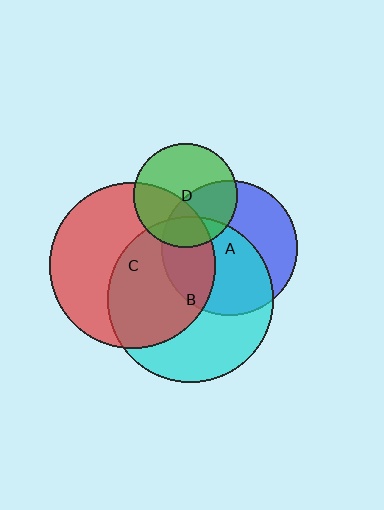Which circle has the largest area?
Circle B (cyan).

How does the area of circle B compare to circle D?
Approximately 2.6 times.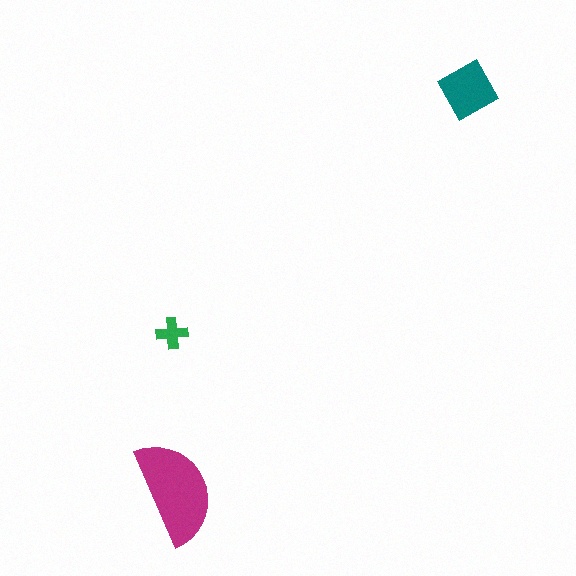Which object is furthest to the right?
The teal diamond is rightmost.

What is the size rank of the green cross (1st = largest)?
3rd.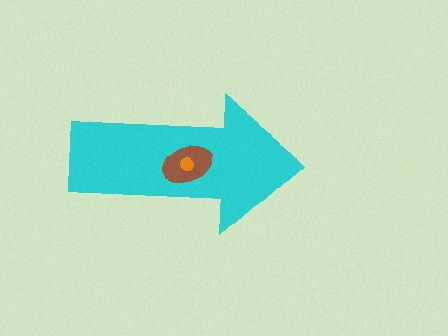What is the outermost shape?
The cyan arrow.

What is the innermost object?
The orange circle.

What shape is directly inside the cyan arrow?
The brown ellipse.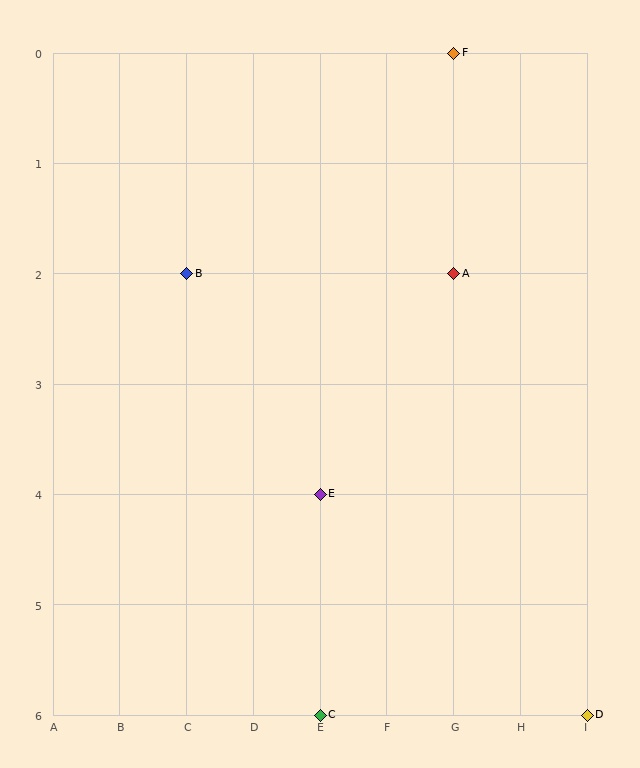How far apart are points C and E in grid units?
Points C and E are 2 rows apart.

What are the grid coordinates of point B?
Point B is at grid coordinates (C, 2).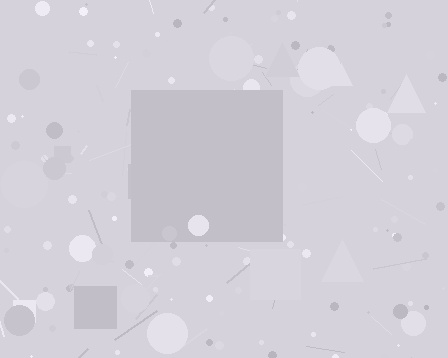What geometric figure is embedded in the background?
A square is embedded in the background.